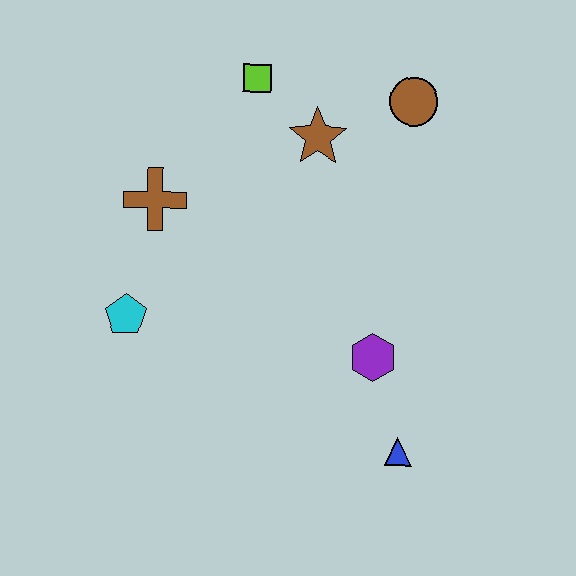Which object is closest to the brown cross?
The cyan pentagon is closest to the brown cross.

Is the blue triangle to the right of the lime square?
Yes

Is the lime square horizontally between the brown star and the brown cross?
Yes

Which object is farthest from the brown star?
The blue triangle is farthest from the brown star.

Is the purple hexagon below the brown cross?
Yes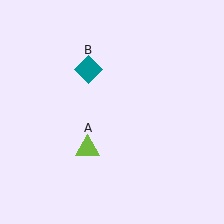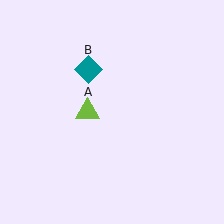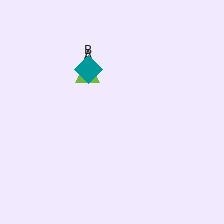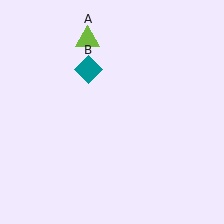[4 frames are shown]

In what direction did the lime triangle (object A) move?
The lime triangle (object A) moved up.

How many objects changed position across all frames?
1 object changed position: lime triangle (object A).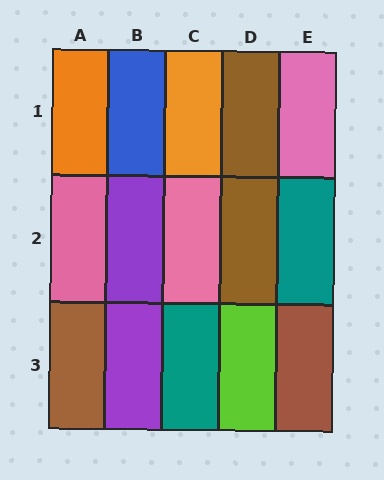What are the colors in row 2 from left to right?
Pink, purple, pink, brown, teal.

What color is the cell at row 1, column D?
Brown.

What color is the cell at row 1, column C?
Orange.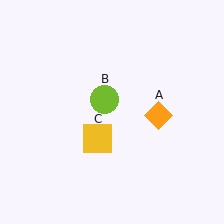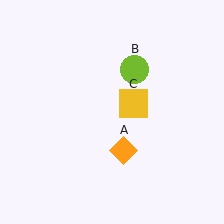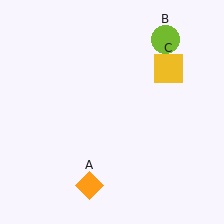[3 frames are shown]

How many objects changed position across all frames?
3 objects changed position: orange diamond (object A), lime circle (object B), yellow square (object C).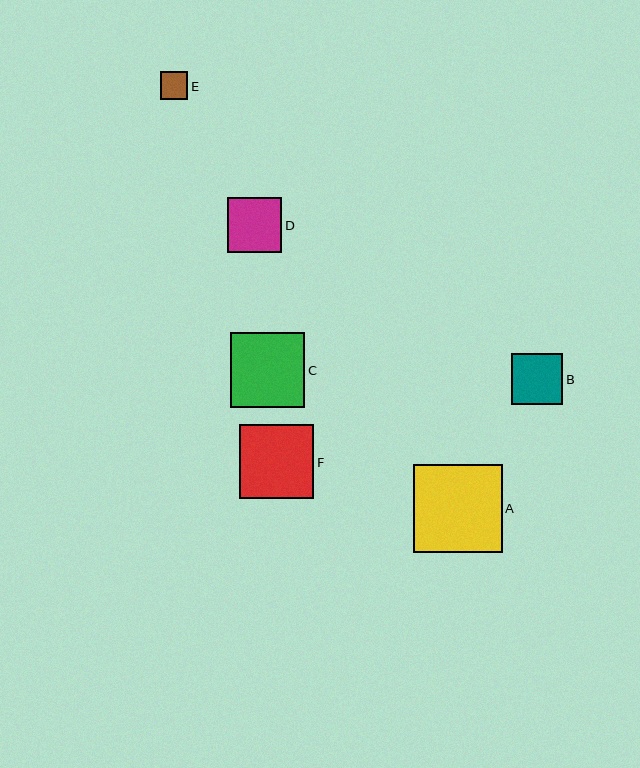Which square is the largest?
Square A is the largest with a size of approximately 89 pixels.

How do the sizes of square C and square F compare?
Square C and square F are approximately the same size.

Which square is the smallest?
Square E is the smallest with a size of approximately 27 pixels.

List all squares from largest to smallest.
From largest to smallest: A, C, F, D, B, E.